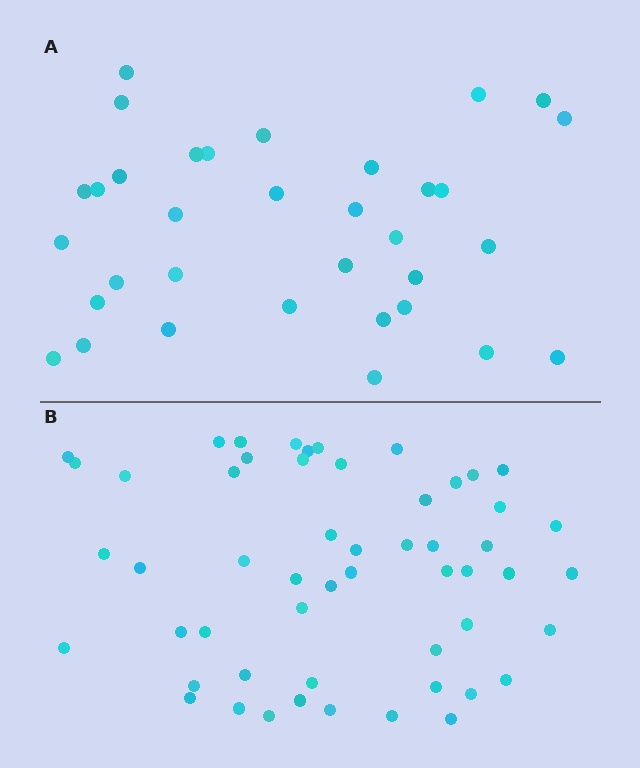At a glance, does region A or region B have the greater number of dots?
Region B (the bottom region) has more dots.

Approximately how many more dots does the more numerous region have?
Region B has approximately 20 more dots than region A.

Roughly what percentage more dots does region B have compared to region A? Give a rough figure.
About 60% more.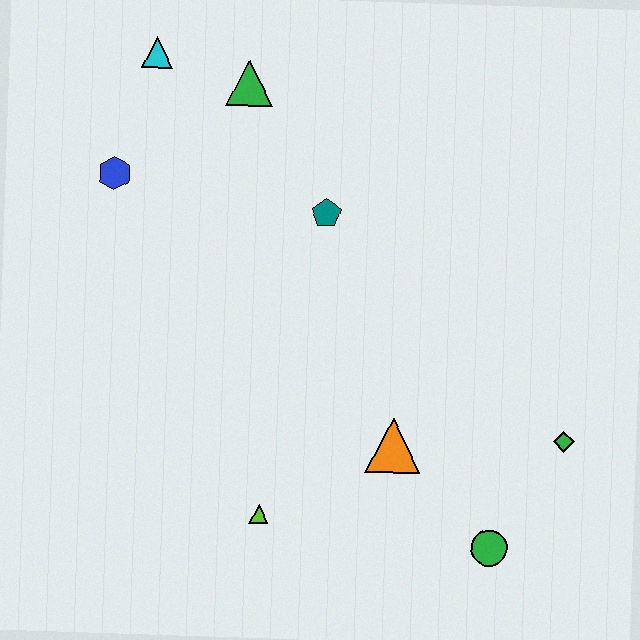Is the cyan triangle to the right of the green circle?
No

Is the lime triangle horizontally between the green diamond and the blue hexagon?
Yes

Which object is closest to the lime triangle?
The orange triangle is closest to the lime triangle.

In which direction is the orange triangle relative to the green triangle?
The orange triangle is below the green triangle.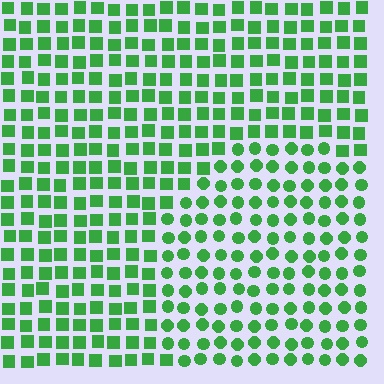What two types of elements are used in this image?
The image uses circles inside the circle region and squares outside it.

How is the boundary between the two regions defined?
The boundary is defined by a change in element shape: circles inside vs. squares outside. All elements share the same color and spacing.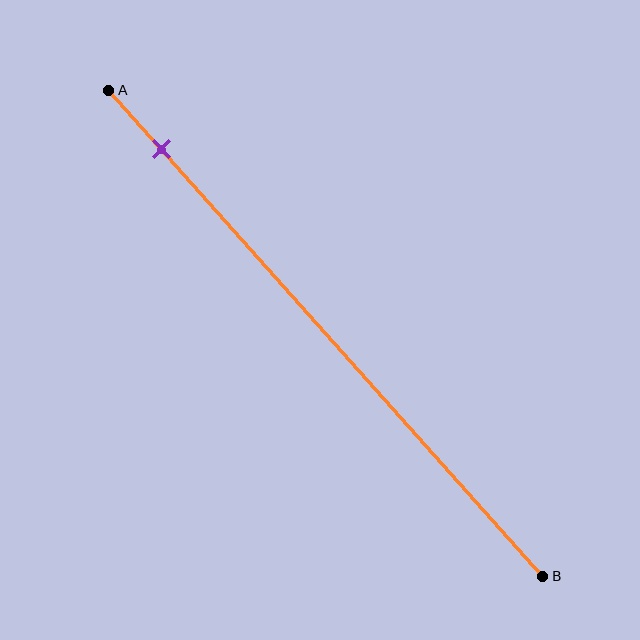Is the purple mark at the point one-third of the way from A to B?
No, the mark is at about 10% from A, not at the 33% one-third point.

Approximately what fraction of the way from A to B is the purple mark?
The purple mark is approximately 10% of the way from A to B.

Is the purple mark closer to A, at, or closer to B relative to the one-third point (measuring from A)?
The purple mark is closer to point A than the one-third point of segment AB.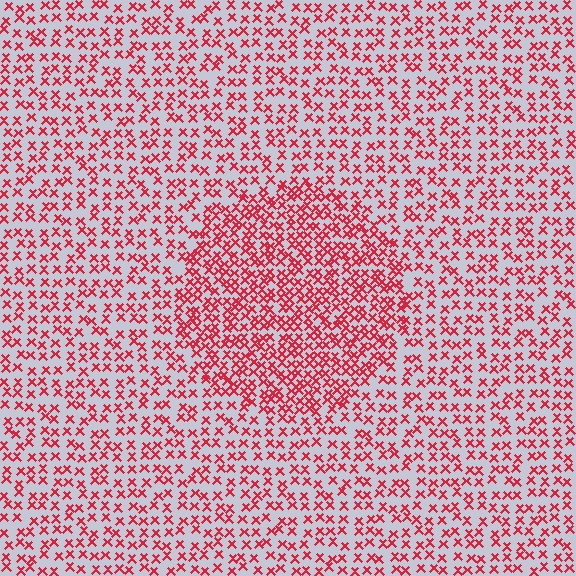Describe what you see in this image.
The image contains small red elements arranged at two different densities. A circle-shaped region is visible where the elements are more densely packed than the surrounding area.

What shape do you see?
I see a circle.